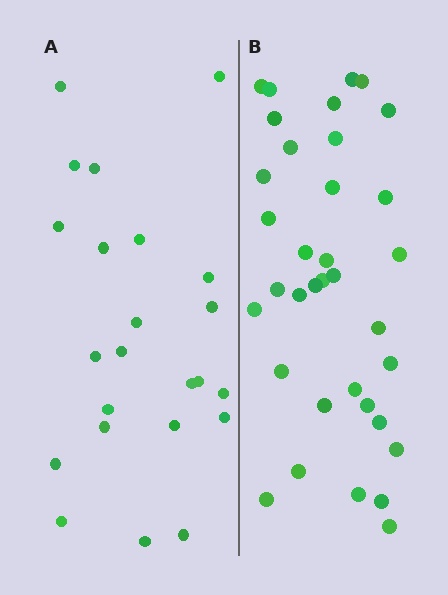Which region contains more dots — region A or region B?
Region B (the right region) has more dots.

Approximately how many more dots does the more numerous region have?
Region B has roughly 12 or so more dots than region A.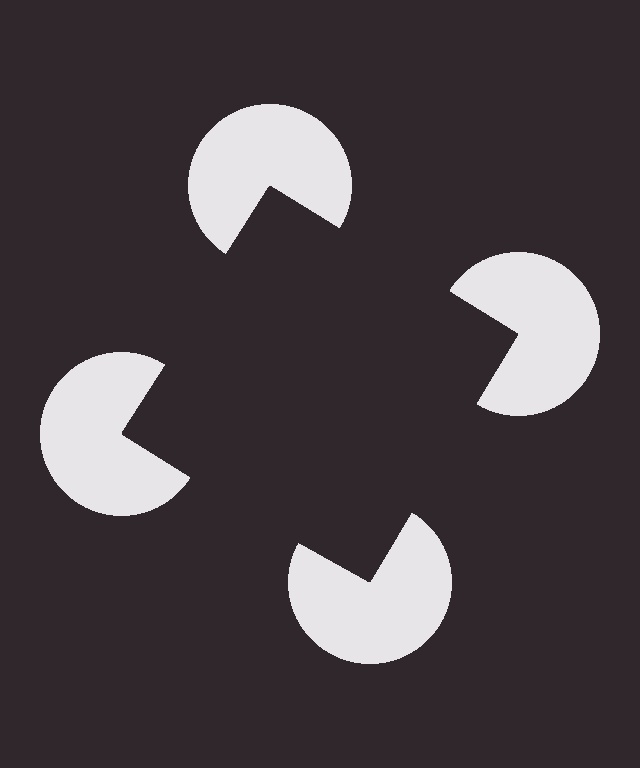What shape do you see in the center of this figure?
An illusory square — its edges are inferred from the aligned wedge cuts in the pac-man discs, not physically drawn.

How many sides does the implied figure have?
4 sides.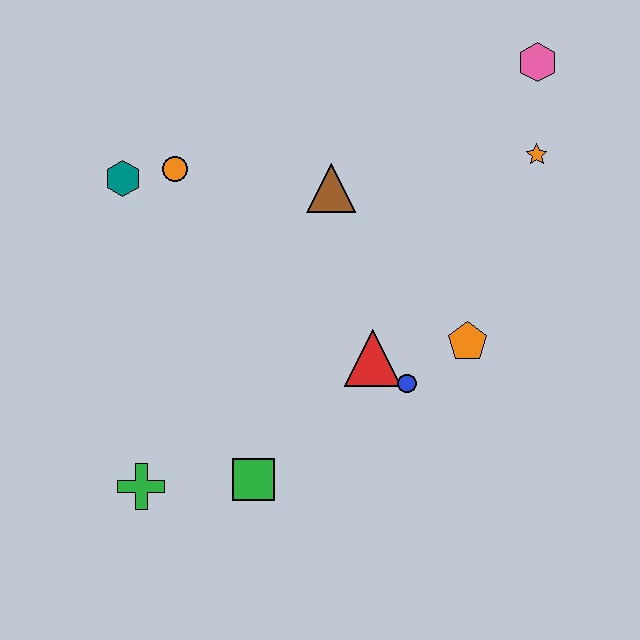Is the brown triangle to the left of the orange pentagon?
Yes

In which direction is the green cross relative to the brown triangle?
The green cross is below the brown triangle.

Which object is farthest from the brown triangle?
The green cross is farthest from the brown triangle.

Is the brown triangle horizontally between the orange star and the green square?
Yes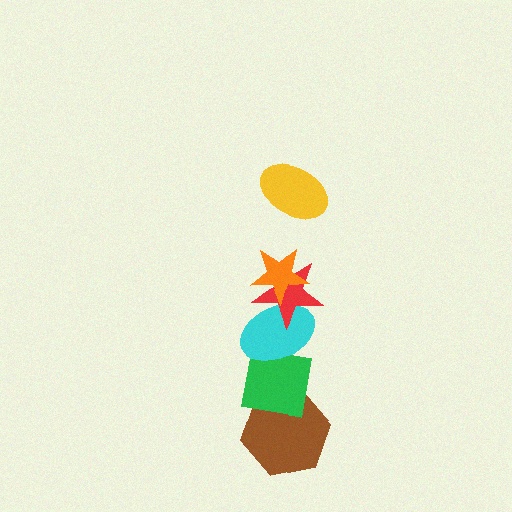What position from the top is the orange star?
The orange star is 2nd from the top.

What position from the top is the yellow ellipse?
The yellow ellipse is 1st from the top.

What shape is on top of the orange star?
The yellow ellipse is on top of the orange star.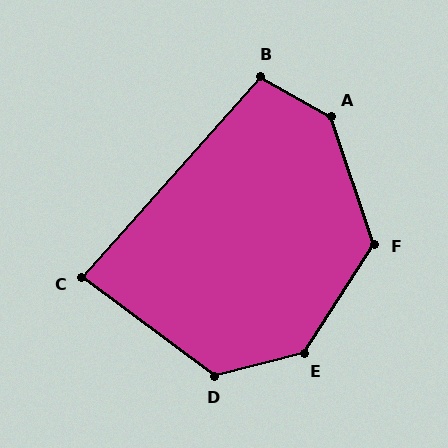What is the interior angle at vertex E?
Approximately 137 degrees (obtuse).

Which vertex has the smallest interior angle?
C, at approximately 85 degrees.